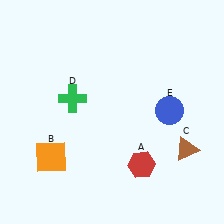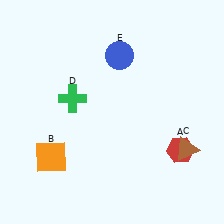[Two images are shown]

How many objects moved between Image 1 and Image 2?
2 objects moved between the two images.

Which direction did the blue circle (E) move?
The blue circle (E) moved up.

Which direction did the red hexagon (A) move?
The red hexagon (A) moved right.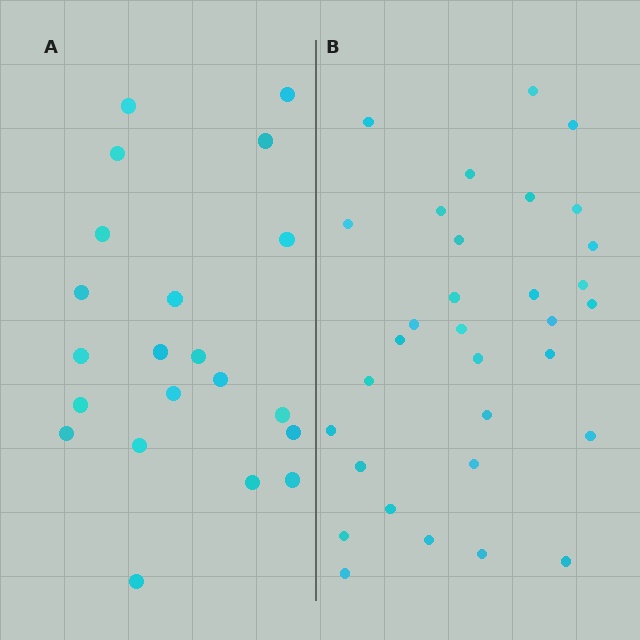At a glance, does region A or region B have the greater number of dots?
Region B (the right region) has more dots.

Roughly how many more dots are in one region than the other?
Region B has roughly 12 or so more dots than region A.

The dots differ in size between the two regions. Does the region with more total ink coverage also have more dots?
No. Region A has more total ink coverage because its dots are larger, but region B actually contains more individual dots. Total area can be misleading — the number of items is what matters here.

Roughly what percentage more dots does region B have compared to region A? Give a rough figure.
About 50% more.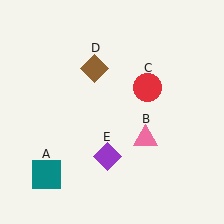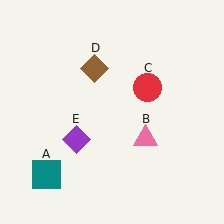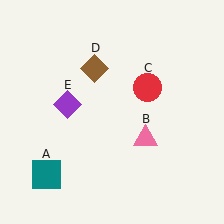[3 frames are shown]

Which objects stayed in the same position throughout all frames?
Teal square (object A) and pink triangle (object B) and red circle (object C) and brown diamond (object D) remained stationary.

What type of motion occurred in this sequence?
The purple diamond (object E) rotated clockwise around the center of the scene.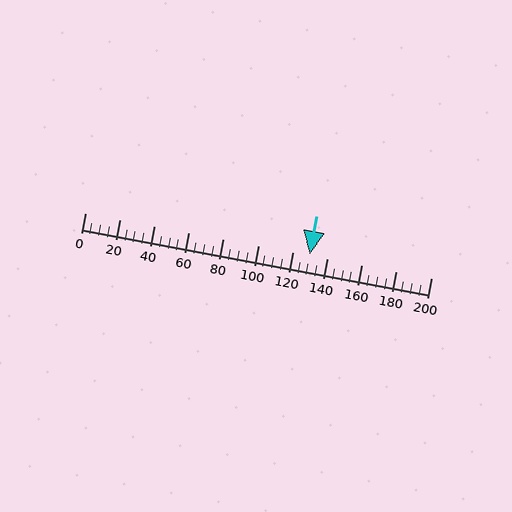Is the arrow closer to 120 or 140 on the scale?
The arrow is closer to 140.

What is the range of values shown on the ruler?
The ruler shows values from 0 to 200.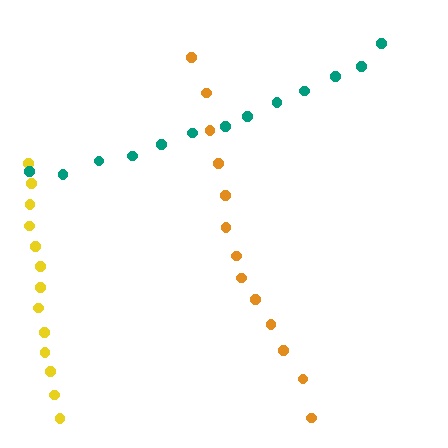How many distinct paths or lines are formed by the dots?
There are 3 distinct paths.